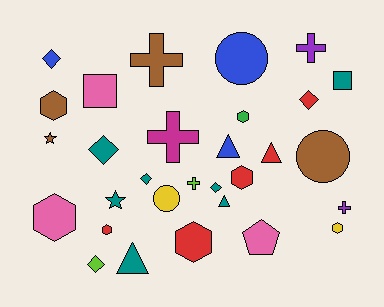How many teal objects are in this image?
There are 7 teal objects.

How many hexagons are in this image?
There are 7 hexagons.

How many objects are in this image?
There are 30 objects.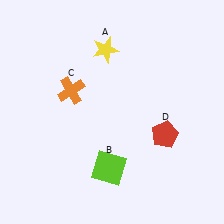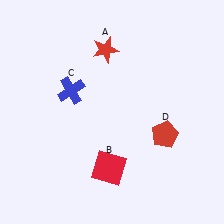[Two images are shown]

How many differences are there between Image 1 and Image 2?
There are 3 differences between the two images.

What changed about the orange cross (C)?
In Image 1, C is orange. In Image 2, it changed to blue.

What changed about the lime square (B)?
In Image 1, B is lime. In Image 2, it changed to red.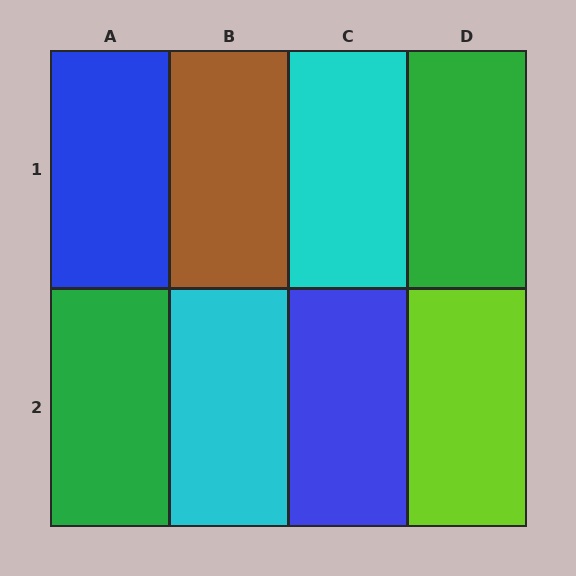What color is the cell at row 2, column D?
Lime.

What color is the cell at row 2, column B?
Cyan.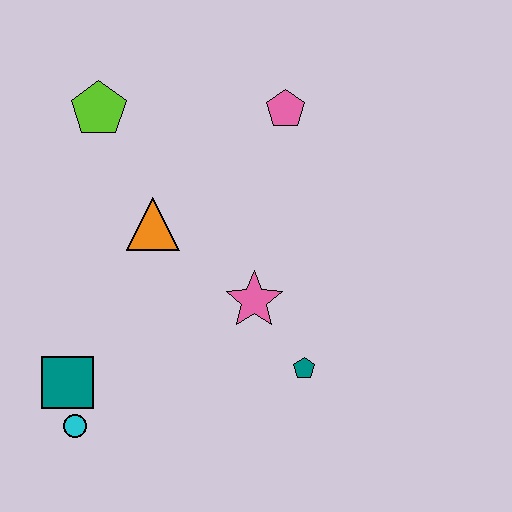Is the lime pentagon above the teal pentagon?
Yes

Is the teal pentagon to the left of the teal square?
No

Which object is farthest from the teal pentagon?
The lime pentagon is farthest from the teal pentagon.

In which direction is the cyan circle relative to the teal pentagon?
The cyan circle is to the left of the teal pentagon.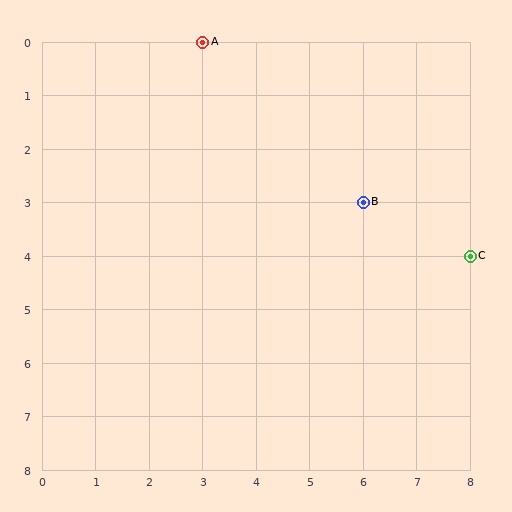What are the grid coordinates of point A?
Point A is at grid coordinates (3, 0).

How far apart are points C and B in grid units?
Points C and B are 2 columns and 1 row apart (about 2.2 grid units diagonally).